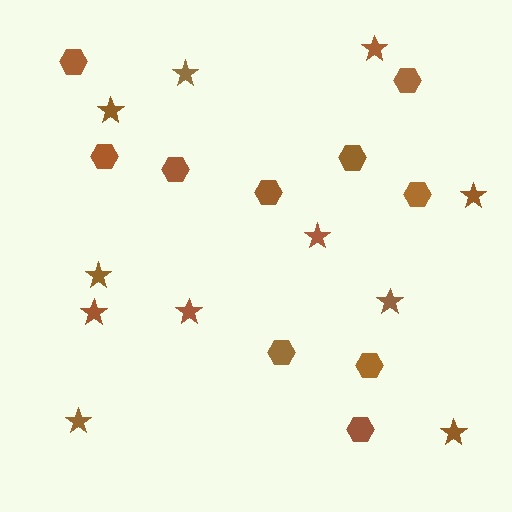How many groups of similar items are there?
There are 2 groups: one group of stars (11) and one group of hexagons (10).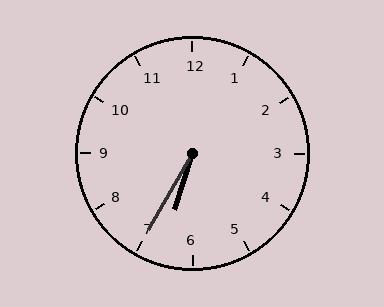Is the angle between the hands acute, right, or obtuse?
It is acute.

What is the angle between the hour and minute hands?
Approximately 12 degrees.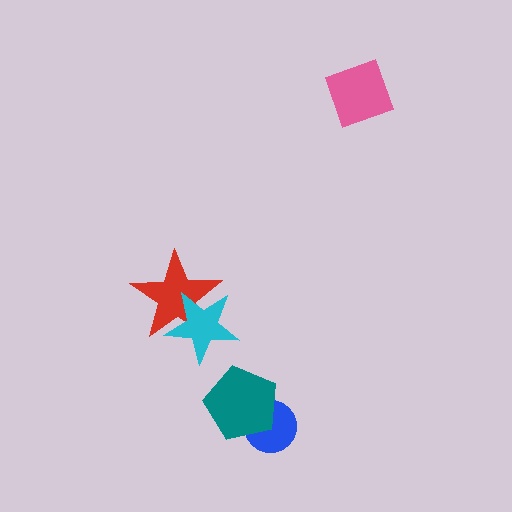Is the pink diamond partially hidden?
No, no other shape covers it.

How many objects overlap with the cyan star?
1 object overlaps with the cyan star.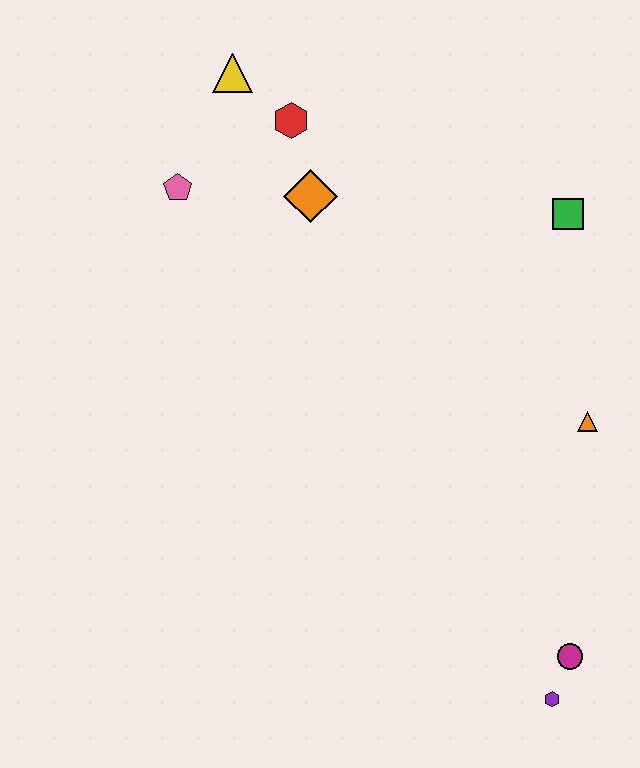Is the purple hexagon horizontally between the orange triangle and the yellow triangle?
Yes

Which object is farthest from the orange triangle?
The yellow triangle is farthest from the orange triangle.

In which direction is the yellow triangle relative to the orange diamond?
The yellow triangle is above the orange diamond.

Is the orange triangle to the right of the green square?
Yes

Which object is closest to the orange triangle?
The green square is closest to the orange triangle.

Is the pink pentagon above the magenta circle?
Yes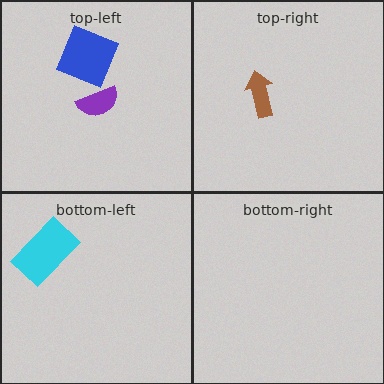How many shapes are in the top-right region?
1.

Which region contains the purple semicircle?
The top-left region.